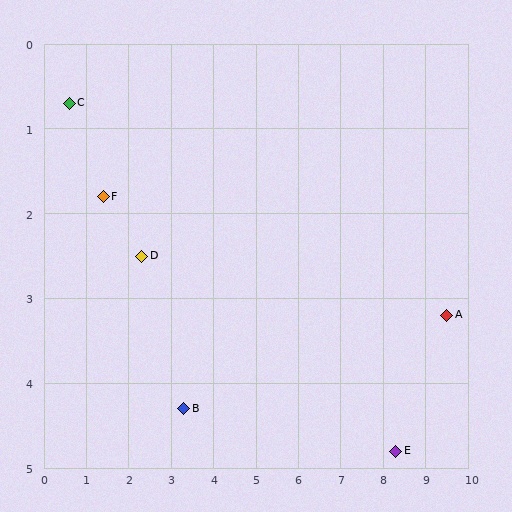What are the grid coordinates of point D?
Point D is at approximately (2.3, 2.5).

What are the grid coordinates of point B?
Point B is at approximately (3.3, 4.3).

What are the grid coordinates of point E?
Point E is at approximately (8.3, 4.8).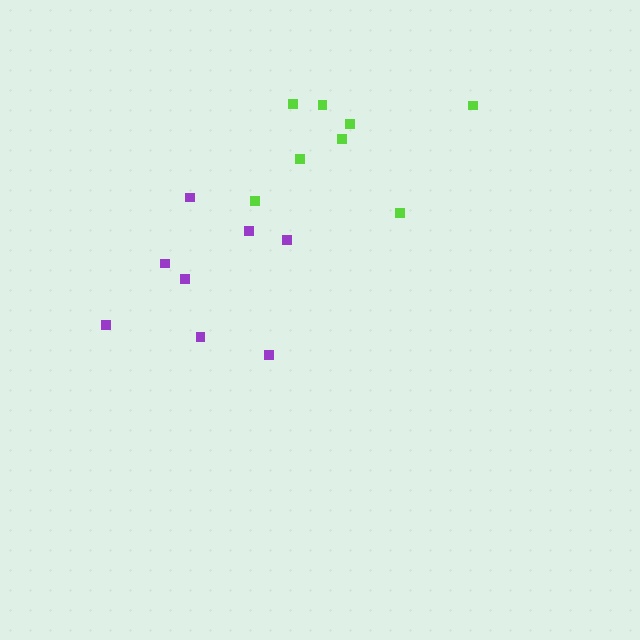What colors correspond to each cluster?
The clusters are colored: lime, purple.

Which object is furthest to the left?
The purple cluster is leftmost.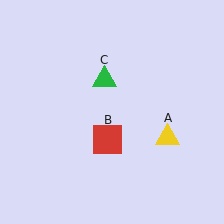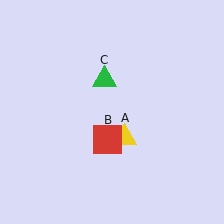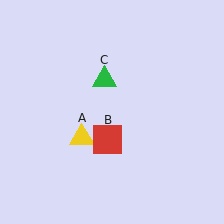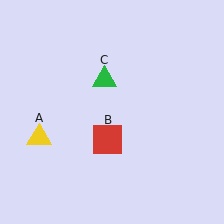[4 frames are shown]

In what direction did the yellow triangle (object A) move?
The yellow triangle (object A) moved left.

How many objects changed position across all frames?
1 object changed position: yellow triangle (object A).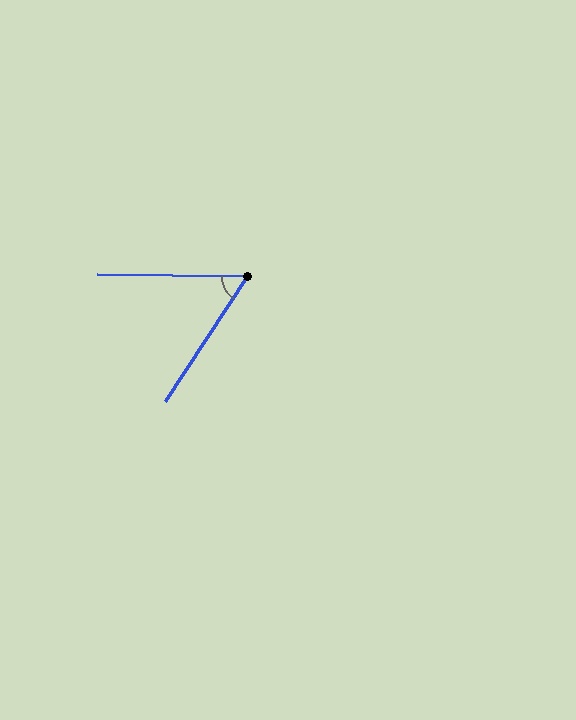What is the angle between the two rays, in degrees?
Approximately 57 degrees.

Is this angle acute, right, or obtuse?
It is acute.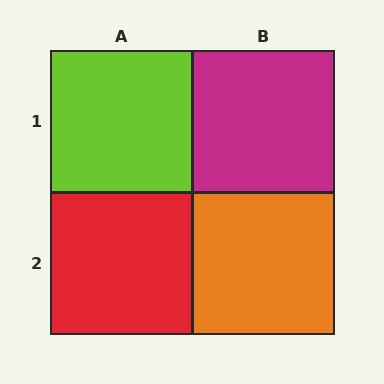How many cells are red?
1 cell is red.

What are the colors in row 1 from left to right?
Lime, magenta.